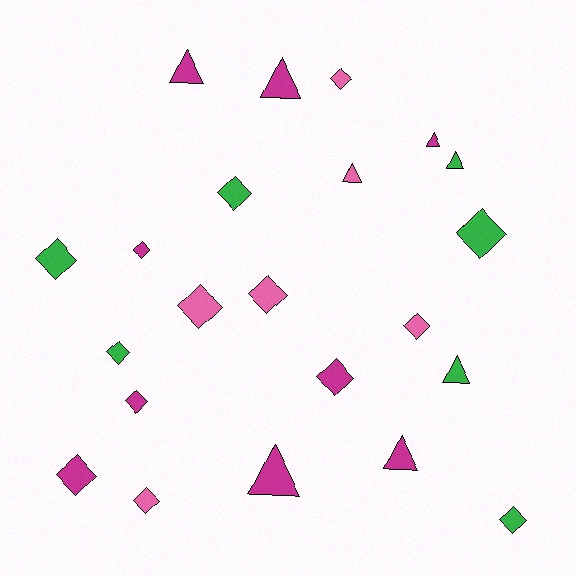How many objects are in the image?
There are 22 objects.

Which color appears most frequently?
Magenta, with 9 objects.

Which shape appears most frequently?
Diamond, with 14 objects.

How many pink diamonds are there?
There are 5 pink diamonds.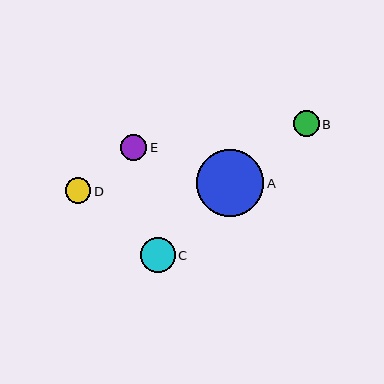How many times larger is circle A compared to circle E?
Circle A is approximately 2.6 times the size of circle E.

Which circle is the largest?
Circle A is the largest with a size of approximately 67 pixels.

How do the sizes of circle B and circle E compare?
Circle B and circle E are approximately the same size.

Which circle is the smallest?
Circle D is the smallest with a size of approximately 25 pixels.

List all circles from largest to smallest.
From largest to smallest: A, C, B, E, D.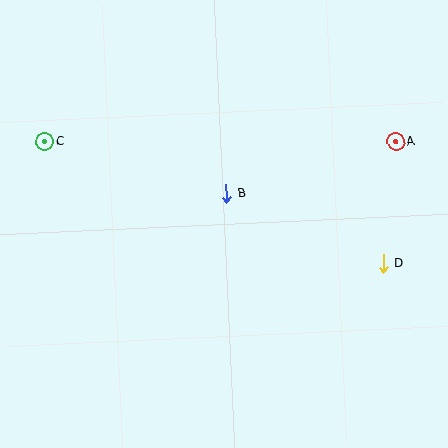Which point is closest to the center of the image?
Point B at (226, 194) is closest to the center.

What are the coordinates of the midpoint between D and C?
The midpoint between D and C is at (214, 203).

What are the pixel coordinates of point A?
Point A is at (396, 142).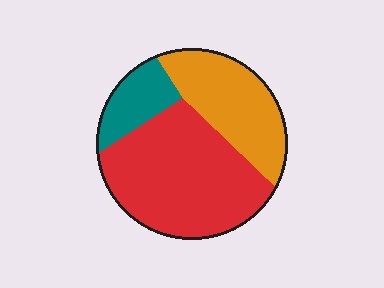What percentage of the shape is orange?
Orange takes up between a quarter and a half of the shape.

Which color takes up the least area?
Teal, at roughly 15%.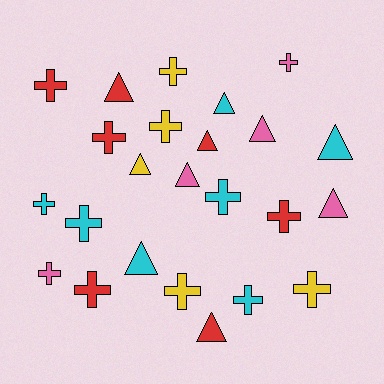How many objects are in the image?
There are 24 objects.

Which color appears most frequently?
Cyan, with 7 objects.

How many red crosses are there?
There are 4 red crosses.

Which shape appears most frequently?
Cross, with 14 objects.